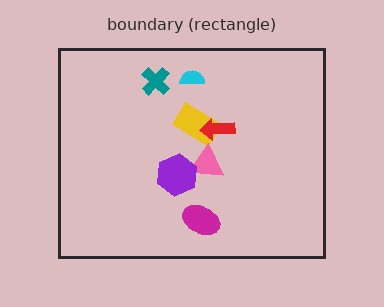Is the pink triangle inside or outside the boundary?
Inside.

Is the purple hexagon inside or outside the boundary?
Inside.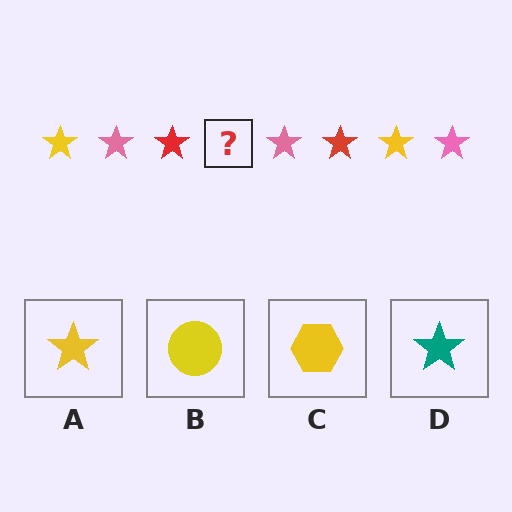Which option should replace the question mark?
Option A.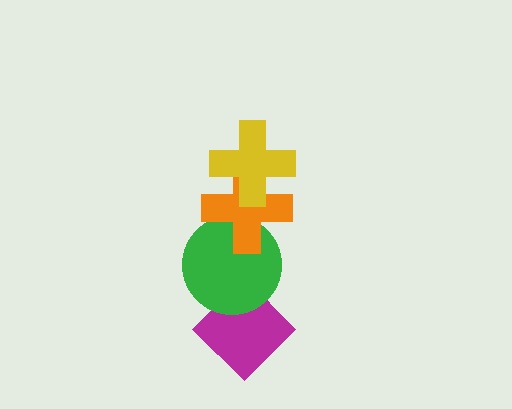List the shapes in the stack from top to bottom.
From top to bottom: the yellow cross, the orange cross, the green circle, the magenta diamond.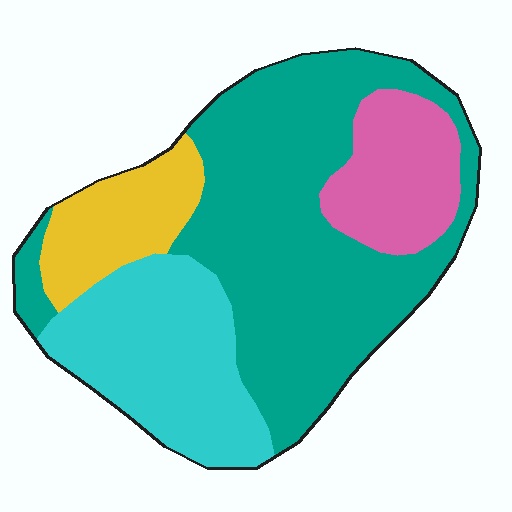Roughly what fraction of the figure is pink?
Pink covers about 15% of the figure.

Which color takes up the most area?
Teal, at roughly 50%.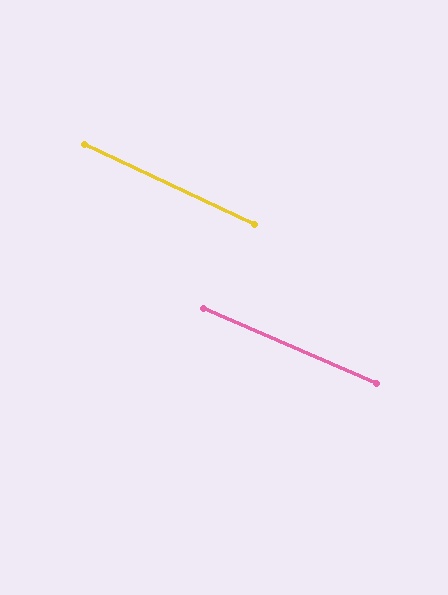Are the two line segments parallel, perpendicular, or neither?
Parallel — their directions differ by only 1.8°.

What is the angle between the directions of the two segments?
Approximately 2 degrees.